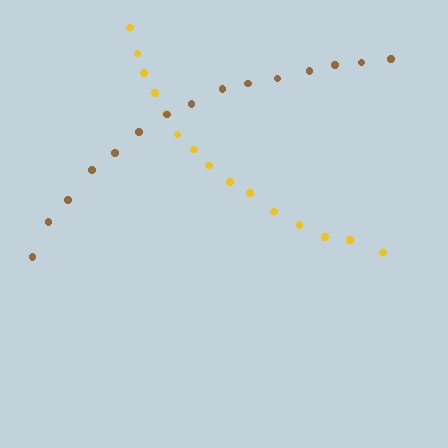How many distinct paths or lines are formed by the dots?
There are 2 distinct paths.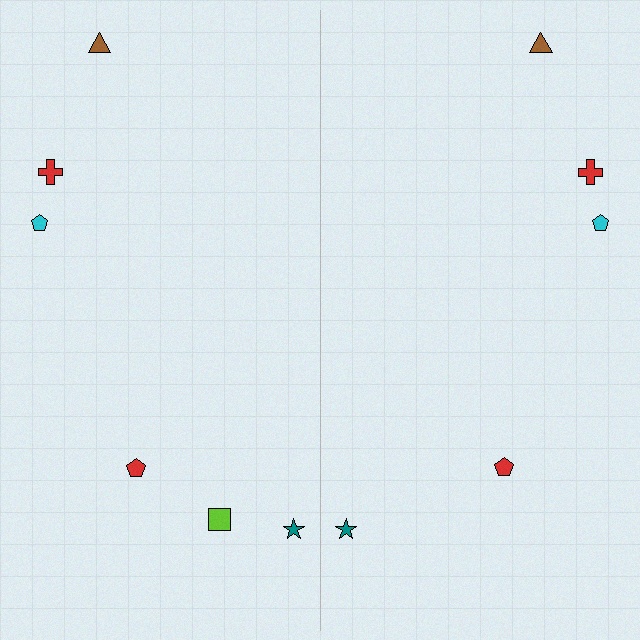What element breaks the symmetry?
A lime square is missing from the right side.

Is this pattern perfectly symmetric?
No, the pattern is not perfectly symmetric. A lime square is missing from the right side.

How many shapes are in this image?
There are 11 shapes in this image.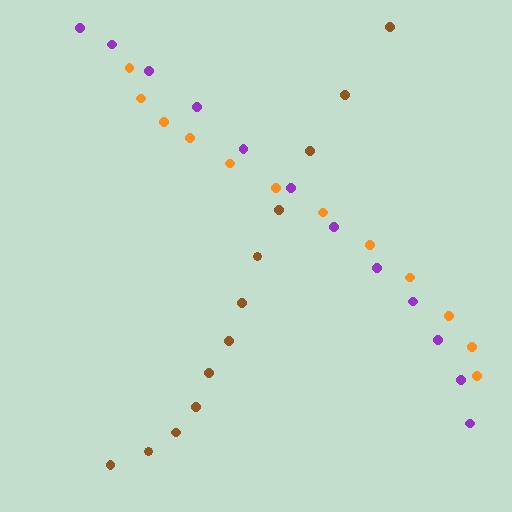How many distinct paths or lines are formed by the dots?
There are 3 distinct paths.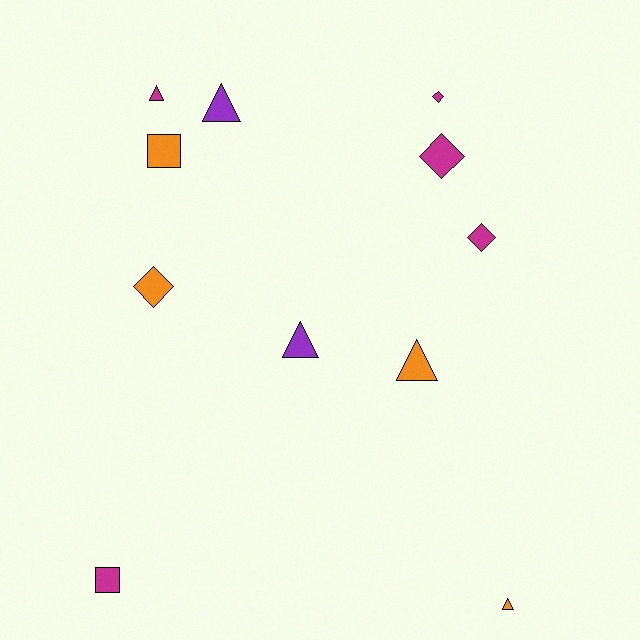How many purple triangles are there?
There are 2 purple triangles.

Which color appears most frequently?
Magenta, with 5 objects.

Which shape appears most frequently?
Triangle, with 5 objects.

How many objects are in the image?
There are 11 objects.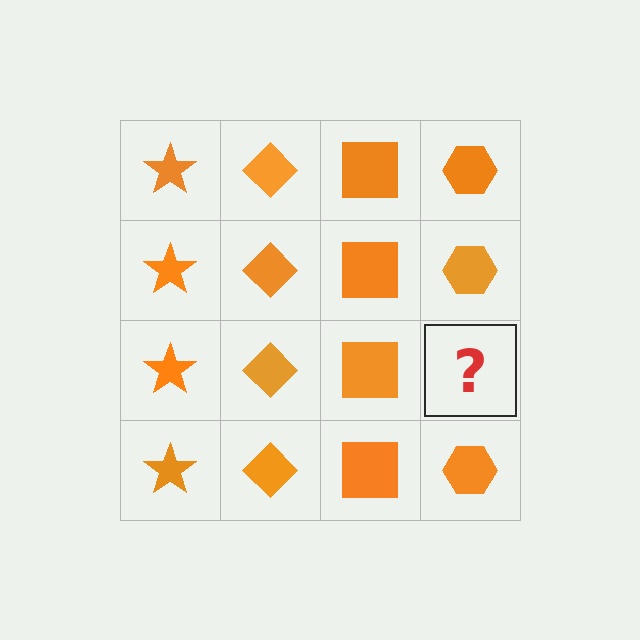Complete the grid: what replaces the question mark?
The question mark should be replaced with an orange hexagon.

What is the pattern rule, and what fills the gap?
The rule is that each column has a consistent shape. The gap should be filled with an orange hexagon.